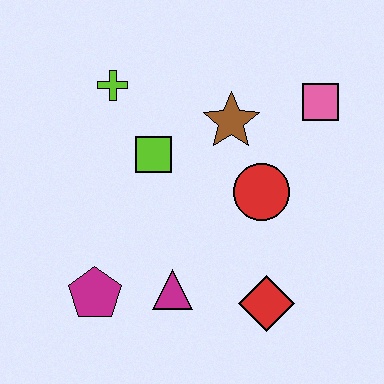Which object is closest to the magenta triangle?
The magenta pentagon is closest to the magenta triangle.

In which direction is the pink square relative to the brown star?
The pink square is to the right of the brown star.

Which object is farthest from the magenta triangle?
The pink square is farthest from the magenta triangle.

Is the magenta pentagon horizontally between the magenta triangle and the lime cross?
No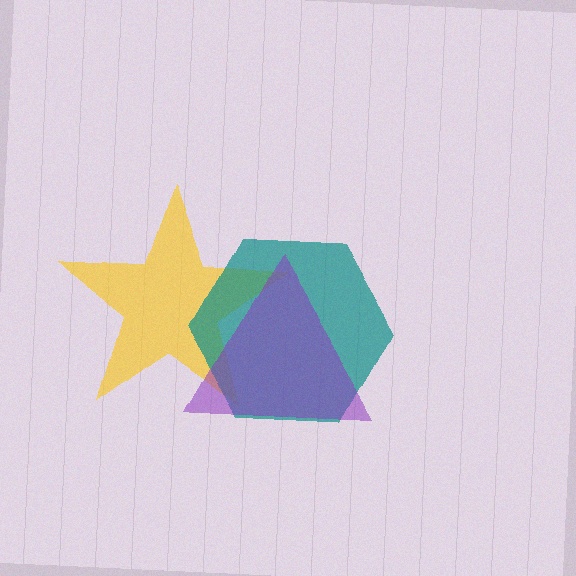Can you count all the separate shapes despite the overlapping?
Yes, there are 3 separate shapes.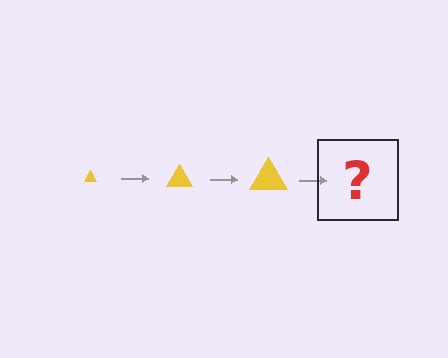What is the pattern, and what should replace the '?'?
The pattern is that the triangle gets progressively larger each step. The '?' should be a yellow triangle, larger than the previous one.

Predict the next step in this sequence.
The next step is a yellow triangle, larger than the previous one.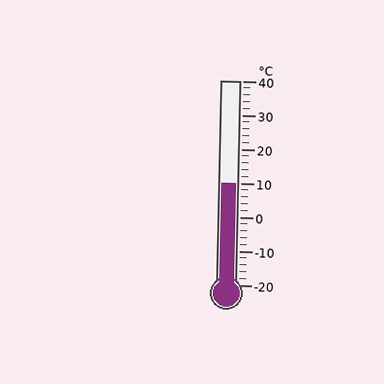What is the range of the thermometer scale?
The thermometer scale ranges from -20°C to 40°C.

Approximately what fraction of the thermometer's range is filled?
The thermometer is filled to approximately 50% of its range.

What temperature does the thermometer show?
The thermometer shows approximately 10°C.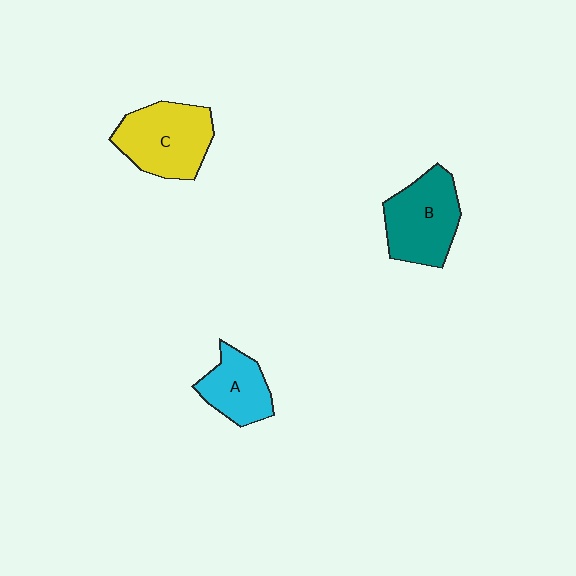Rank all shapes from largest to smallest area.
From largest to smallest: C (yellow), B (teal), A (cyan).